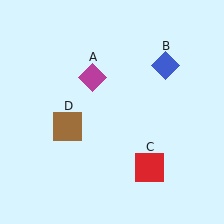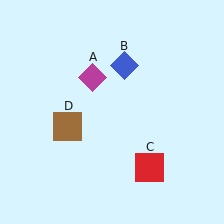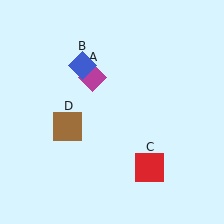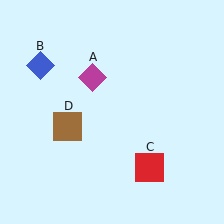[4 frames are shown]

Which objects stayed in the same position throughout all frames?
Magenta diamond (object A) and red square (object C) and brown square (object D) remained stationary.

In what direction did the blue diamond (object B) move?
The blue diamond (object B) moved left.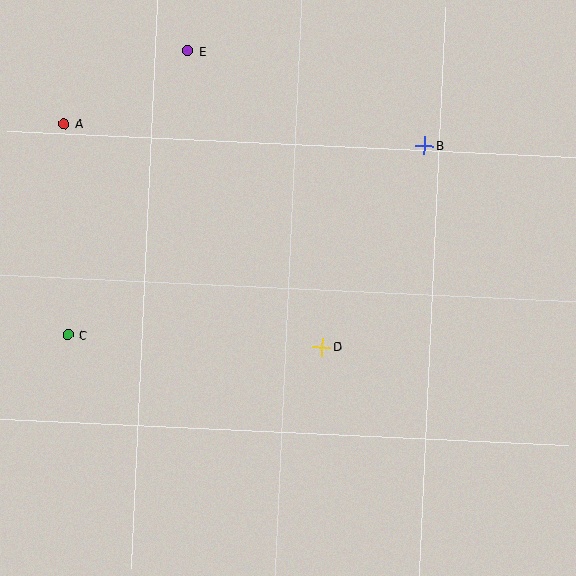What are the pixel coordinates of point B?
Point B is at (425, 145).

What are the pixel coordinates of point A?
Point A is at (64, 124).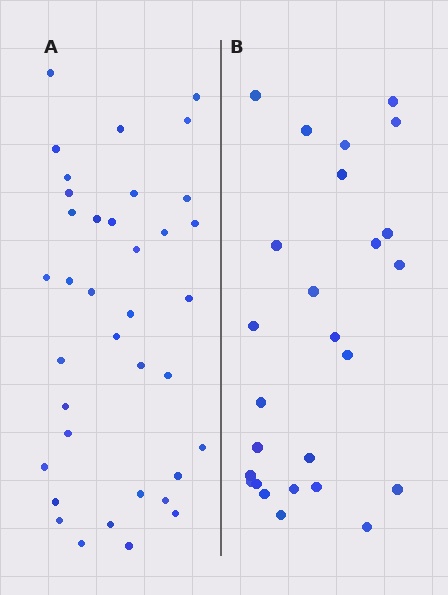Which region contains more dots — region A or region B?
Region A (the left region) has more dots.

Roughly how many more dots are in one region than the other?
Region A has roughly 12 or so more dots than region B.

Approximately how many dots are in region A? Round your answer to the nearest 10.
About 40 dots. (The exact count is 37, which rounds to 40.)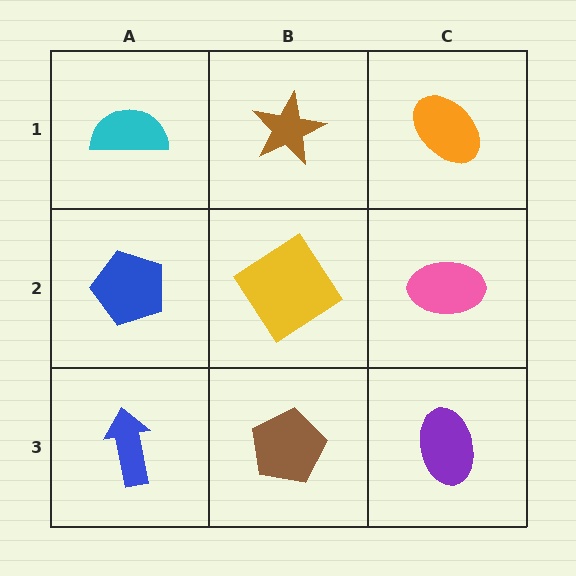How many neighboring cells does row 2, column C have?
3.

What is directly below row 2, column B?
A brown pentagon.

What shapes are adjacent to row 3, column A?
A blue pentagon (row 2, column A), a brown pentagon (row 3, column B).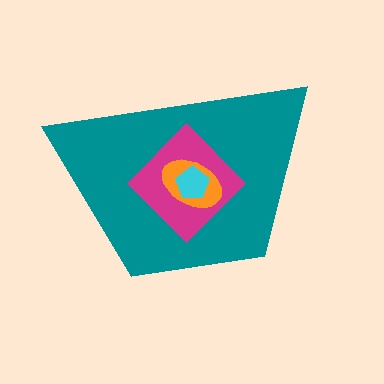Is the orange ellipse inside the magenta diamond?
Yes.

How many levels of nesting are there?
4.